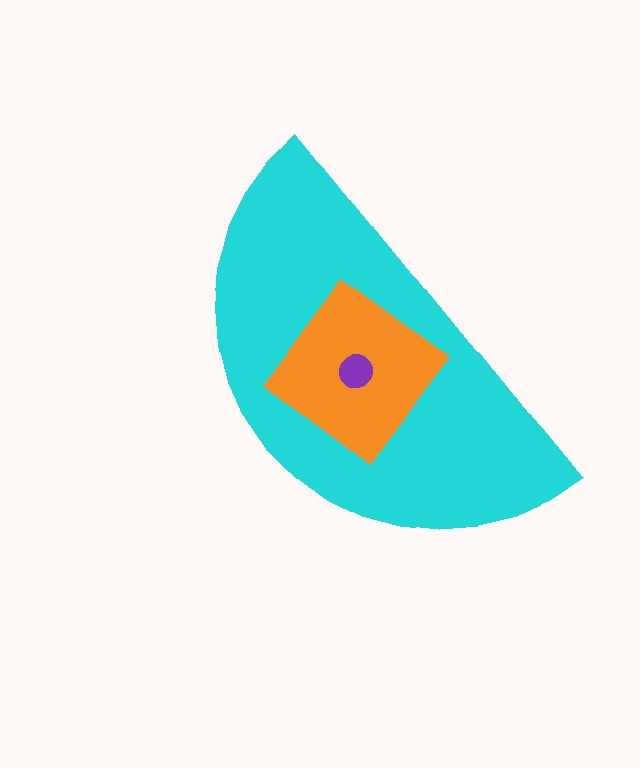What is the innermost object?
The purple circle.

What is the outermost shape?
The cyan semicircle.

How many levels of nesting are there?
3.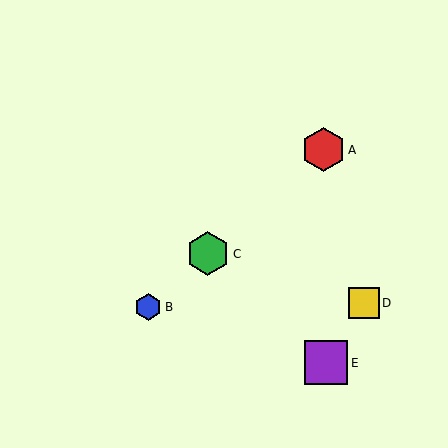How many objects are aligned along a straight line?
3 objects (A, B, C) are aligned along a straight line.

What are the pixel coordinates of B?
Object B is at (148, 307).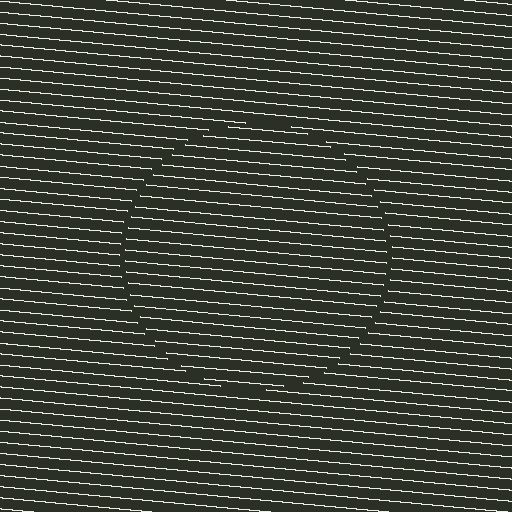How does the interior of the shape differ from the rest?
The interior of the shape contains the same grating, shifted by half a period — the contour is defined by the phase discontinuity where line-ends from the inner and outer gratings abut.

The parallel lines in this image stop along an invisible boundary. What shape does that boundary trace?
An illusory circle. The interior of the shape contains the same grating, shifted by half a period — the contour is defined by the phase discontinuity where line-ends from the inner and outer gratings abut.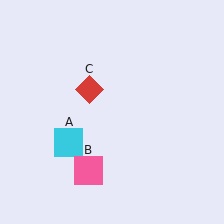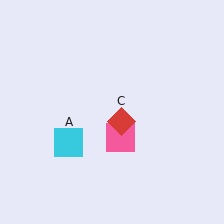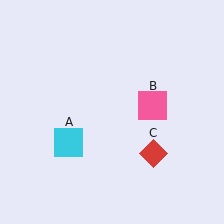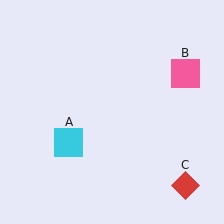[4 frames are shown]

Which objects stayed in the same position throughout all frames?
Cyan square (object A) remained stationary.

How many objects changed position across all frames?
2 objects changed position: pink square (object B), red diamond (object C).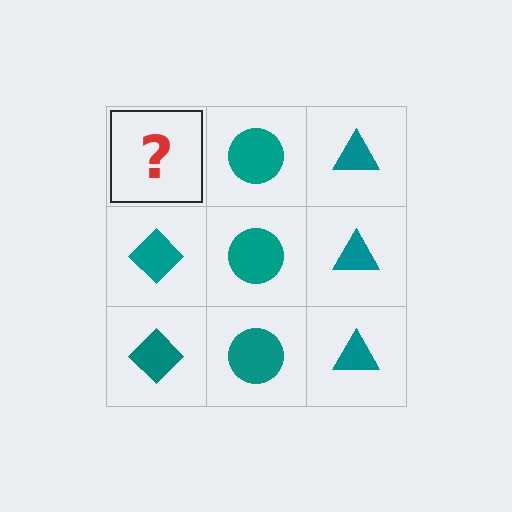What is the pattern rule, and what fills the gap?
The rule is that each column has a consistent shape. The gap should be filled with a teal diamond.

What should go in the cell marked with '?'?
The missing cell should contain a teal diamond.